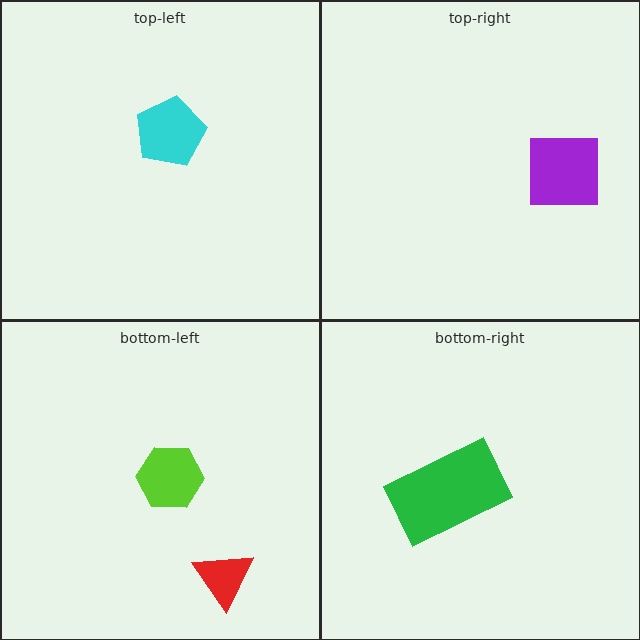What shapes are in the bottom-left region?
The lime hexagon, the red triangle.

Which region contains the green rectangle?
The bottom-right region.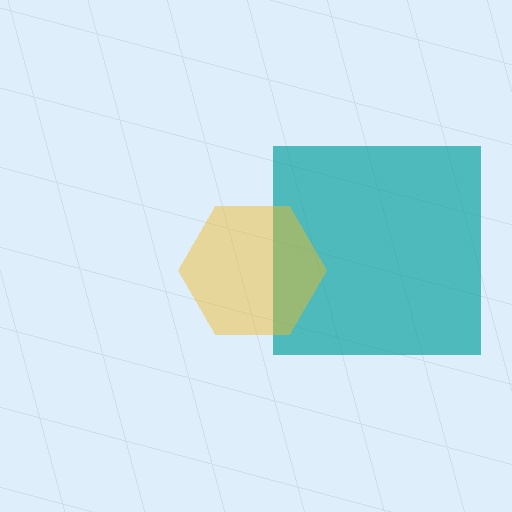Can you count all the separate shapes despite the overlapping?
Yes, there are 2 separate shapes.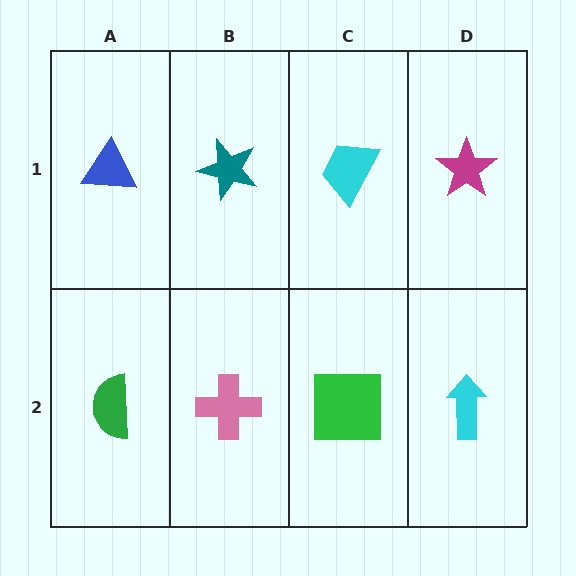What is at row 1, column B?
A teal star.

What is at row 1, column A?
A blue triangle.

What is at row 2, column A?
A green semicircle.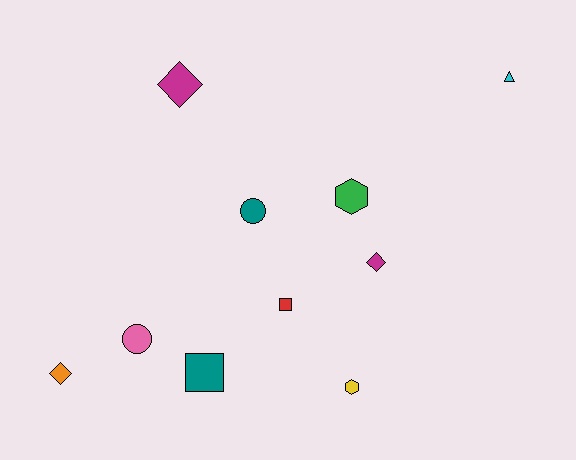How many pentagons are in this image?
There are no pentagons.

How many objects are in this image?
There are 10 objects.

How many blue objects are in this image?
There are no blue objects.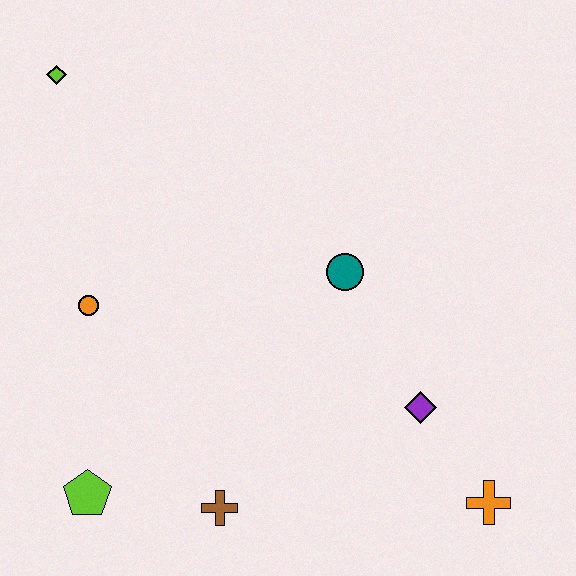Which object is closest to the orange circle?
The lime pentagon is closest to the orange circle.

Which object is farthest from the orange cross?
The lime diamond is farthest from the orange cross.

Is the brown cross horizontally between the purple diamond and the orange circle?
Yes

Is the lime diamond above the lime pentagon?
Yes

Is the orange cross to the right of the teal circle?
Yes